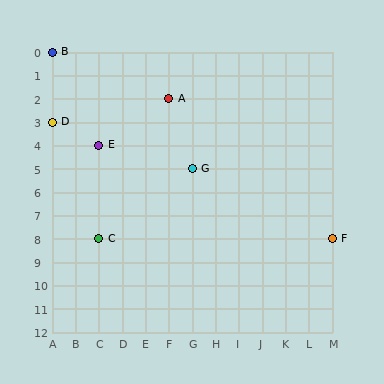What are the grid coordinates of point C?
Point C is at grid coordinates (C, 8).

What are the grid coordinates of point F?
Point F is at grid coordinates (M, 8).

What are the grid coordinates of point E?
Point E is at grid coordinates (C, 4).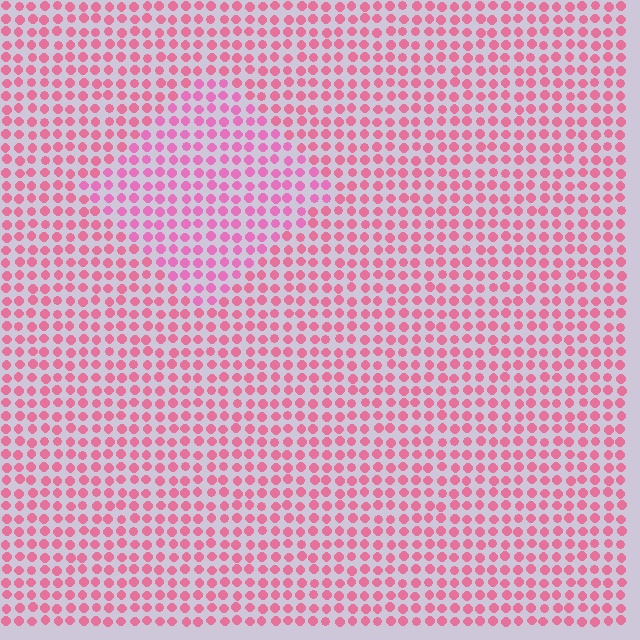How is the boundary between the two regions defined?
The boundary is defined purely by a slight shift in hue (about 18 degrees). Spacing, size, and orientation are identical on both sides.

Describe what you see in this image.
The image is filled with small pink elements in a uniform arrangement. A diamond-shaped region is visible where the elements are tinted to a slightly different hue, forming a subtle color boundary.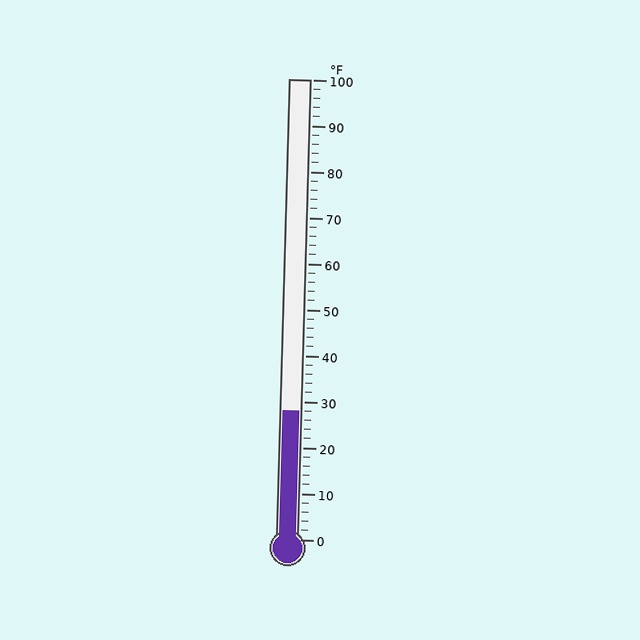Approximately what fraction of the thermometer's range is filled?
The thermometer is filled to approximately 30% of its range.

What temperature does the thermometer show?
The thermometer shows approximately 28°F.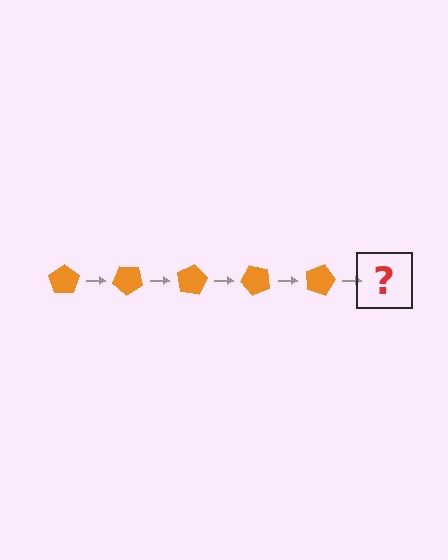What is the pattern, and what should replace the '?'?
The pattern is that the pentagon rotates 40 degrees each step. The '?' should be an orange pentagon rotated 200 degrees.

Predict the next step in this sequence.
The next step is an orange pentagon rotated 200 degrees.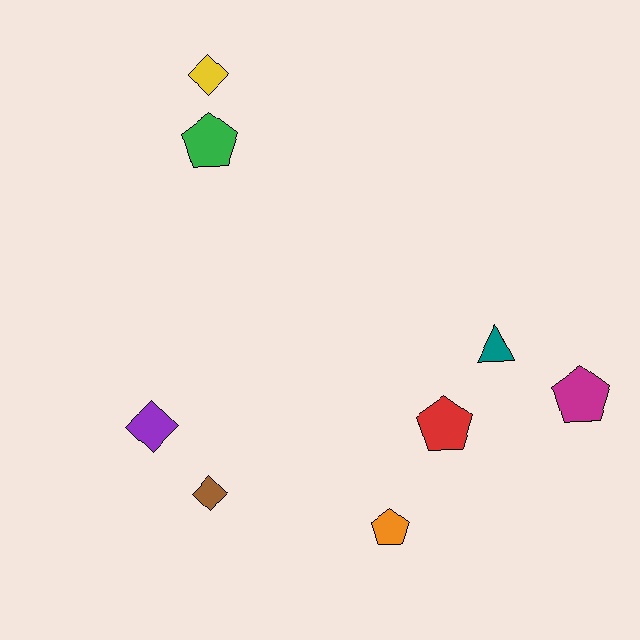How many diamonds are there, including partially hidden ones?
There are 3 diamonds.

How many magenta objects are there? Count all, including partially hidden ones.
There is 1 magenta object.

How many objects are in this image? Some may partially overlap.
There are 8 objects.